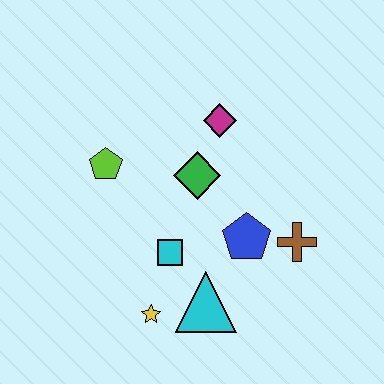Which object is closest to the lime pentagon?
The green diamond is closest to the lime pentagon.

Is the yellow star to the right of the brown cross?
No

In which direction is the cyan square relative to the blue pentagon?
The cyan square is to the left of the blue pentagon.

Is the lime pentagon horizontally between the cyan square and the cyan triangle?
No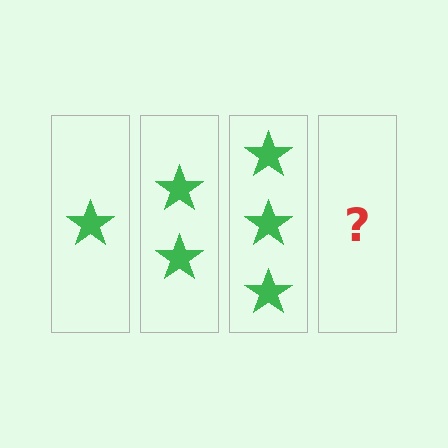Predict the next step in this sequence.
The next step is 4 stars.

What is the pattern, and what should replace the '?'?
The pattern is that each step adds one more star. The '?' should be 4 stars.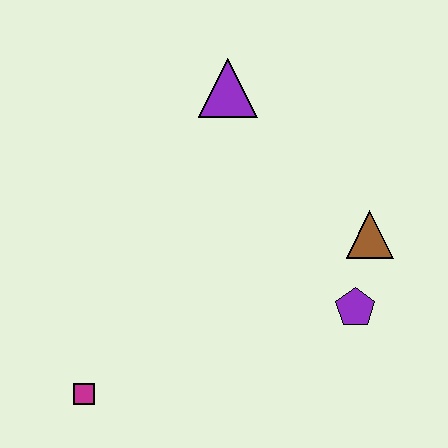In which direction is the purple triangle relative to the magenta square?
The purple triangle is above the magenta square.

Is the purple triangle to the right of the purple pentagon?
No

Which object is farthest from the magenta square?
The purple triangle is farthest from the magenta square.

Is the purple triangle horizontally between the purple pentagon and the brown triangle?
No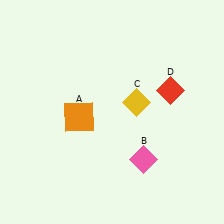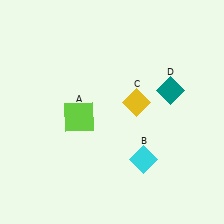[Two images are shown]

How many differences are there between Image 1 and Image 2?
There are 3 differences between the two images.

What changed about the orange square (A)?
In Image 1, A is orange. In Image 2, it changed to lime.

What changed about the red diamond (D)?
In Image 1, D is red. In Image 2, it changed to teal.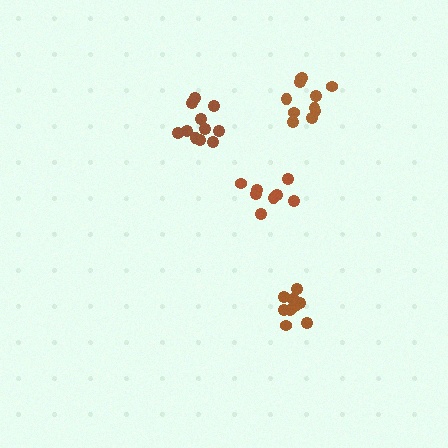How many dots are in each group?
Group 1: 11 dots, Group 2: 11 dots, Group 3: 8 dots, Group 4: 11 dots (41 total).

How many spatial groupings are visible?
There are 4 spatial groupings.